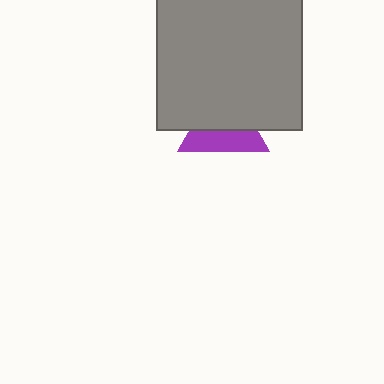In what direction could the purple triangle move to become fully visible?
The purple triangle could move down. That would shift it out from behind the gray rectangle entirely.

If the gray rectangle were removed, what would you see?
You would see the complete purple triangle.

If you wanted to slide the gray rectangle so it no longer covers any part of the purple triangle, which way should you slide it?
Slide it up — that is the most direct way to separate the two shapes.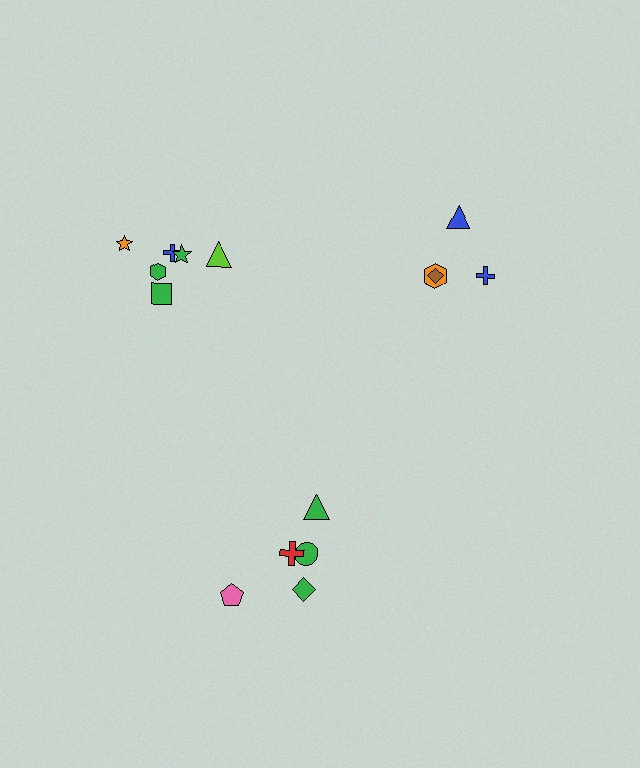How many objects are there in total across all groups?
There are 15 objects.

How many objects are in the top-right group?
There are 4 objects.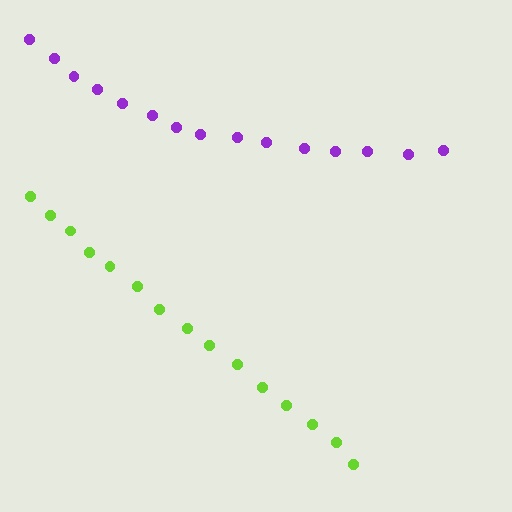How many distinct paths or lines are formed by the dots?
There are 2 distinct paths.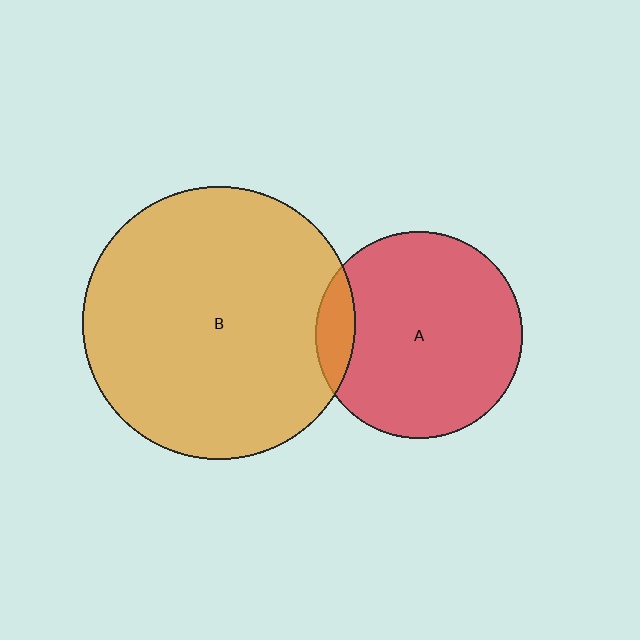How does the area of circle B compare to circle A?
Approximately 1.7 times.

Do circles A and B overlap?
Yes.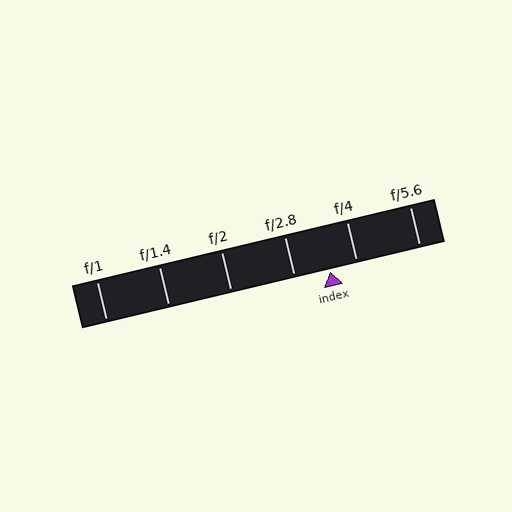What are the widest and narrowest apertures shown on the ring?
The widest aperture shown is f/1 and the narrowest is f/5.6.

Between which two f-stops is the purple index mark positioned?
The index mark is between f/2.8 and f/4.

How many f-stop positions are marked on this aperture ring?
There are 6 f-stop positions marked.